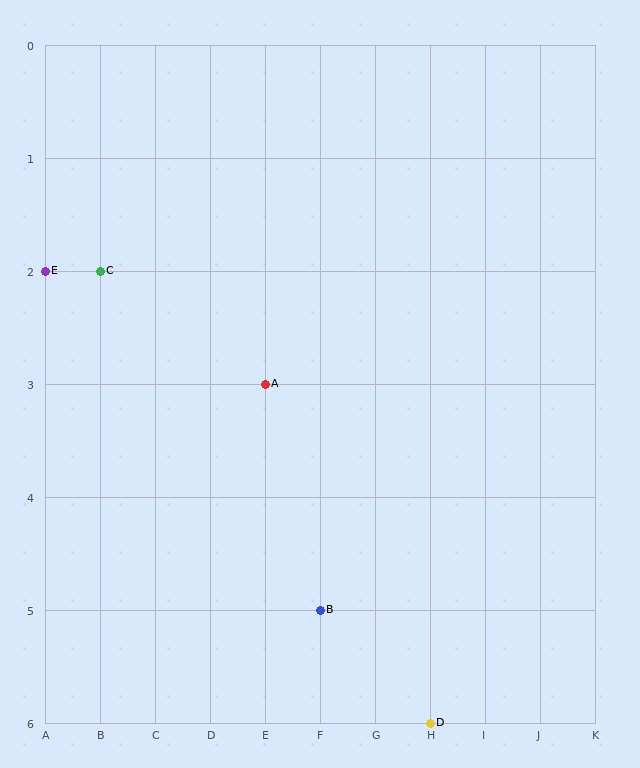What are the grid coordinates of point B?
Point B is at grid coordinates (F, 5).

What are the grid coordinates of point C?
Point C is at grid coordinates (B, 2).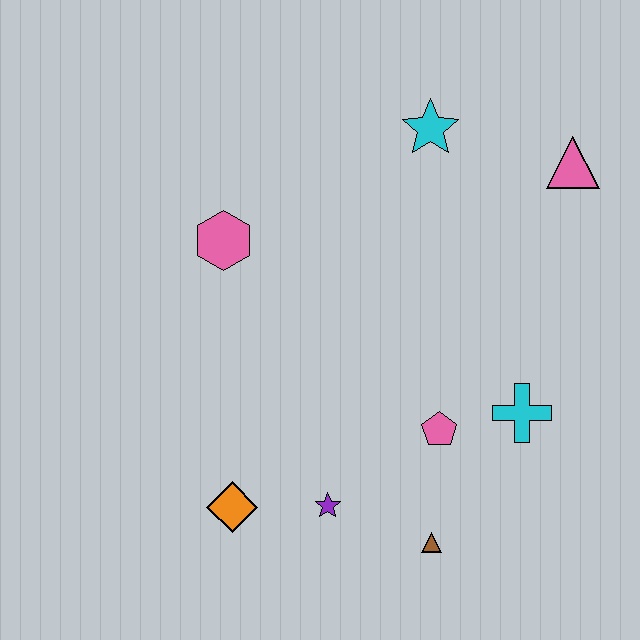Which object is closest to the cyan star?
The pink triangle is closest to the cyan star.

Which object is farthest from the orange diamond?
The pink triangle is farthest from the orange diamond.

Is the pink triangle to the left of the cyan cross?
No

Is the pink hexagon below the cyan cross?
No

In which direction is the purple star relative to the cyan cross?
The purple star is to the left of the cyan cross.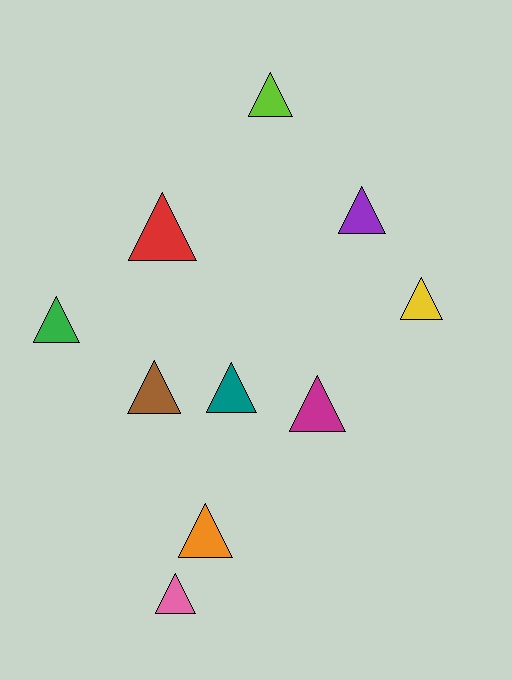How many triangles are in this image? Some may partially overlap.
There are 10 triangles.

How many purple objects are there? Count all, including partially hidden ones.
There is 1 purple object.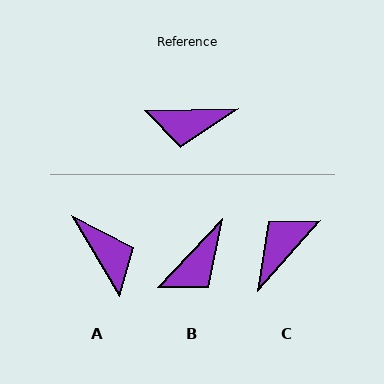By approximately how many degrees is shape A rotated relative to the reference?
Approximately 119 degrees counter-clockwise.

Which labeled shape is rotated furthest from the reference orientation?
C, about 133 degrees away.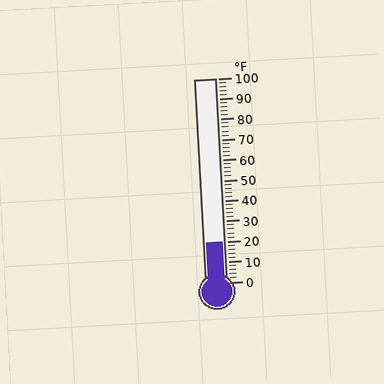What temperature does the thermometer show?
The thermometer shows approximately 20°F.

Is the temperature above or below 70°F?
The temperature is below 70°F.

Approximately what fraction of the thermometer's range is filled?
The thermometer is filled to approximately 20% of its range.